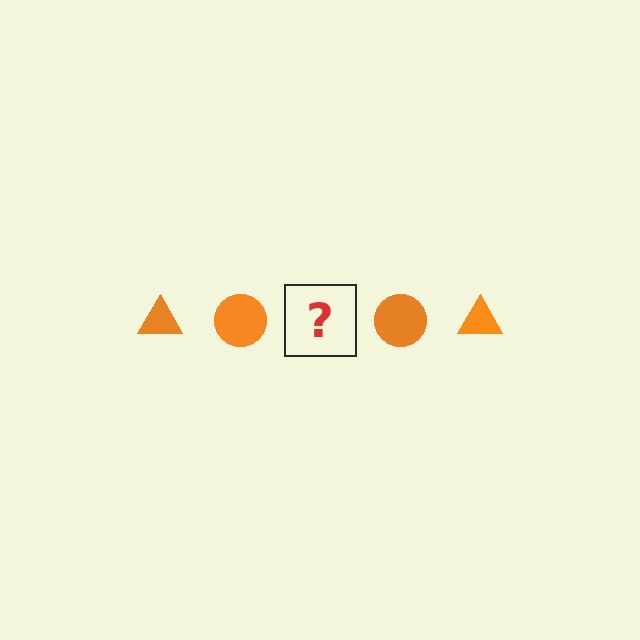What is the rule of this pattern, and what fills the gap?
The rule is that the pattern cycles through triangle, circle shapes in orange. The gap should be filled with an orange triangle.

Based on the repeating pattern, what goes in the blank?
The blank should be an orange triangle.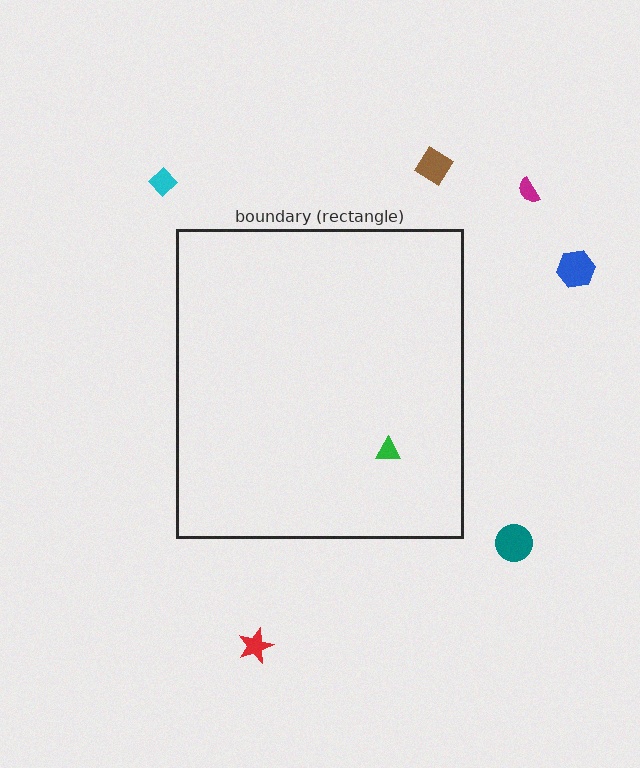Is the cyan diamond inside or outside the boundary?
Outside.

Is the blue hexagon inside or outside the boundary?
Outside.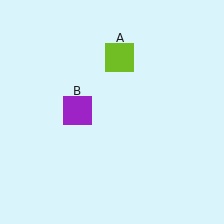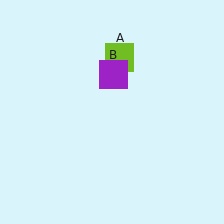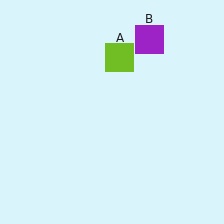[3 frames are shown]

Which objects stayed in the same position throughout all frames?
Lime square (object A) remained stationary.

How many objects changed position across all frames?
1 object changed position: purple square (object B).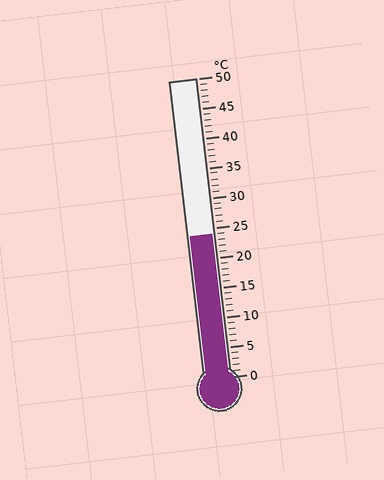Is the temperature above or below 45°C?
The temperature is below 45°C.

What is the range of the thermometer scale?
The thermometer scale ranges from 0°C to 50°C.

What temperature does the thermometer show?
The thermometer shows approximately 24°C.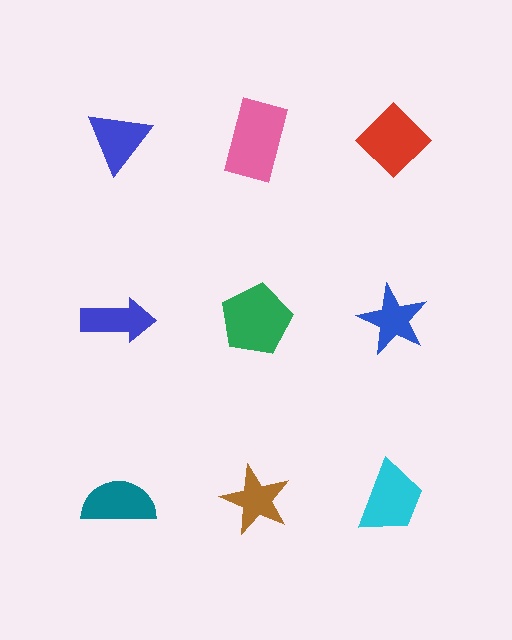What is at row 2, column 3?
A blue star.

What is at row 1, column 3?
A red diamond.